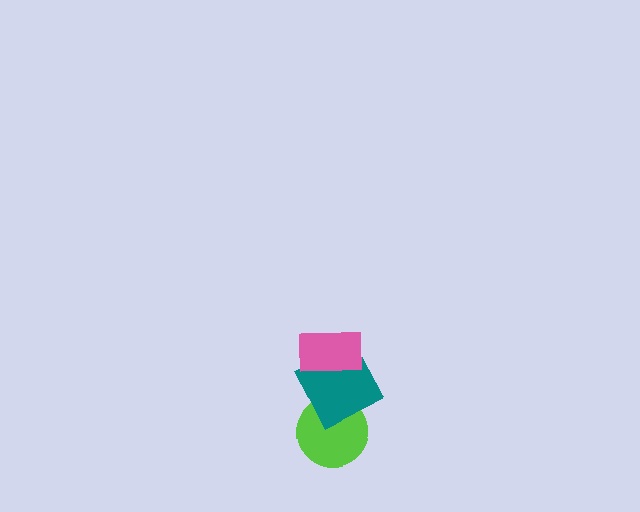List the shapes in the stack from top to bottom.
From top to bottom: the pink rectangle, the teal square, the lime circle.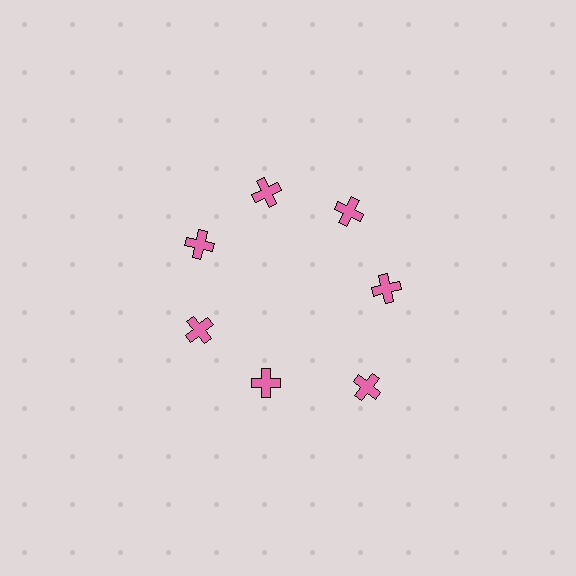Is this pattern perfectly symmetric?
No. The 7 pink crosses are arranged in a ring, but one element near the 5 o'clock position is pushed outward from the center, breaking the 7-fold rotational symmetry.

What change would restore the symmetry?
The symmetry would be restored by moving it inward, back onto the ring so that all 7 crosses sit at equal angles and equal distance from the center.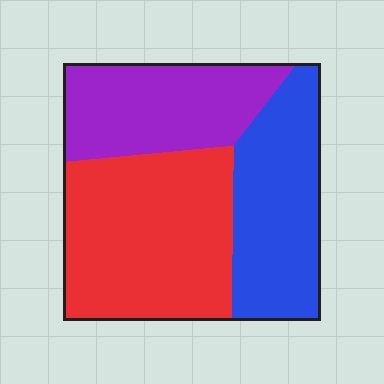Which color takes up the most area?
Red, at roughly 45%.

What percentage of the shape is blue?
Blue takes up about one third (1/3) of the shape.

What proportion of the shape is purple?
Purple covers 27% of the shape.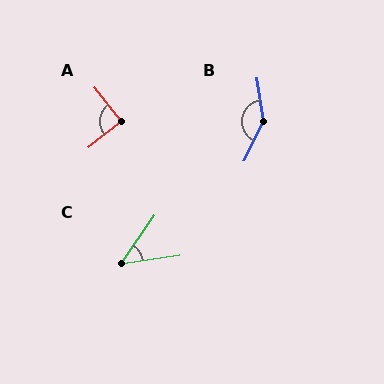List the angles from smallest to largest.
C (47°), A (90°), B (146°).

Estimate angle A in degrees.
Approximately 90 degrees.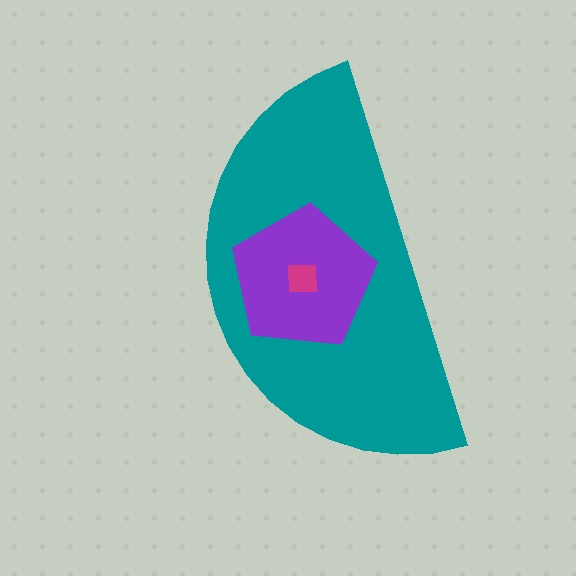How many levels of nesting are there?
3.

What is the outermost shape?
The teal semicircle.